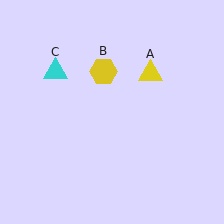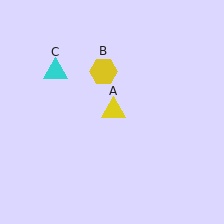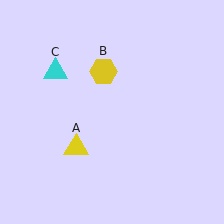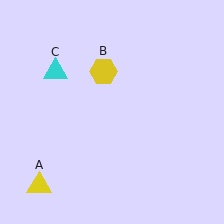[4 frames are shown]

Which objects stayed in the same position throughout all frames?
Yellow hexagon (object B) and cyan triangle (object C) remained stationary.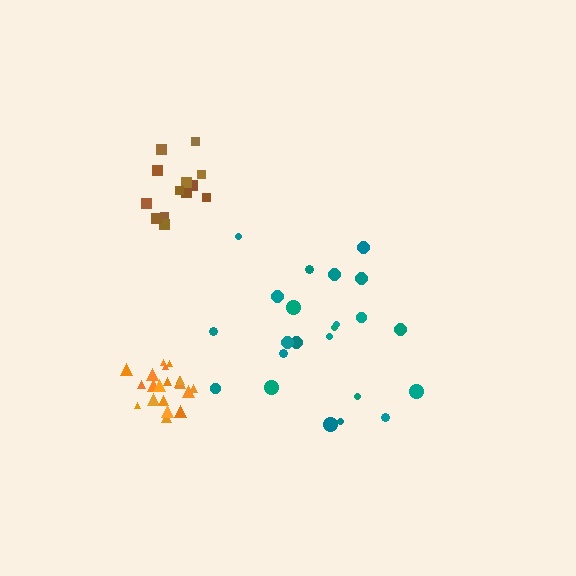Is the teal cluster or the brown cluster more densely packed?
Brown.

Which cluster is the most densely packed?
Orange.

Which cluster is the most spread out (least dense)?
Teal.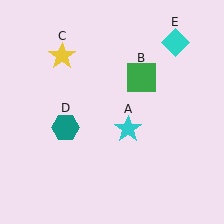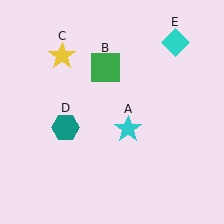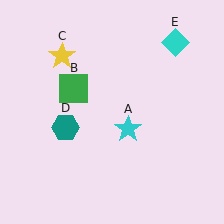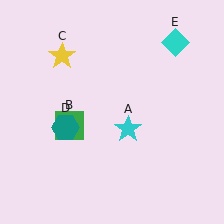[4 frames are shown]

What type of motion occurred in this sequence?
The green square (object B) rotated counterclockwise around the center of the scene.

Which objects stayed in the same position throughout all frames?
Cyan star (object A) and yellow star (object C) and teal hexagon (object D) and cyan diamond (object E) remained stationary.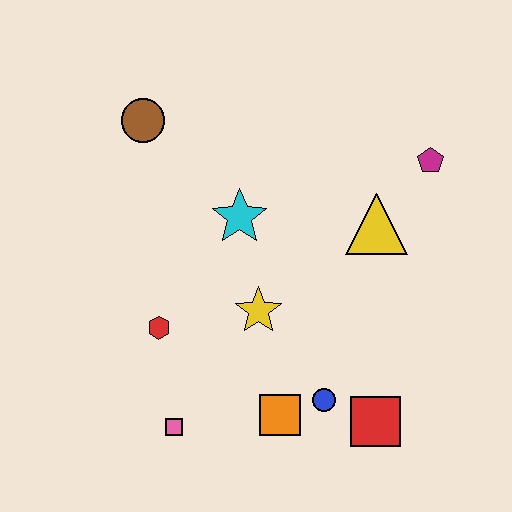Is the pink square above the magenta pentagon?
No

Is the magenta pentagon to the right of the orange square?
Yes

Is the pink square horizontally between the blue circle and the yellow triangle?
No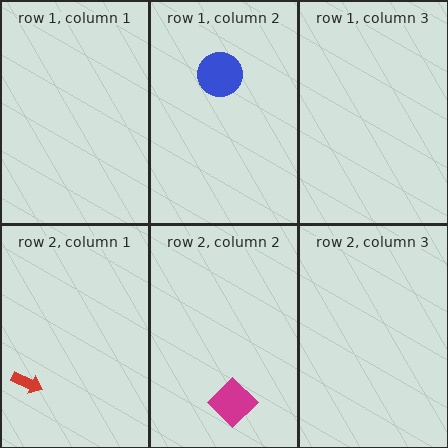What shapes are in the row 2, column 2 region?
The magenta diamond.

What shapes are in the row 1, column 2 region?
The blue circle.